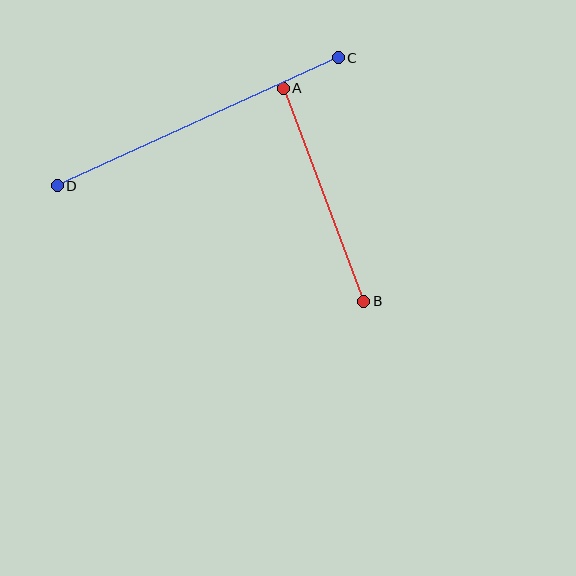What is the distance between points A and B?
The distance is approximately 228 pixels.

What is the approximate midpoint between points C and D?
The midpoint is at approximately (198, 122) pixels.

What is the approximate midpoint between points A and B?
The midpoint is at approximately (323, 195) pixels.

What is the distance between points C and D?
The distance is approximately 308 pixels.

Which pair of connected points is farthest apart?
Points C and D are farthest apart.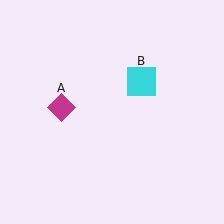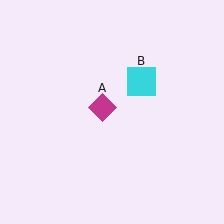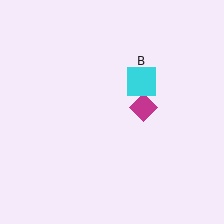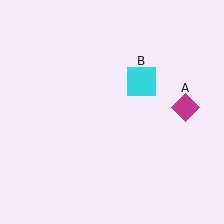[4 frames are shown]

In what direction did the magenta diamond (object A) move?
The magenta diamond (object A) moved right.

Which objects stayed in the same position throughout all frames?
Cyan square (object B) remained stationary.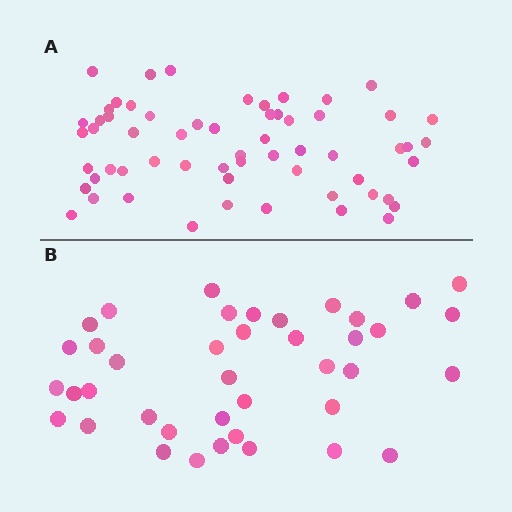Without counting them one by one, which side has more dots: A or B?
Region A (the top region) has more dots.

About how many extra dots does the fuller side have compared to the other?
Region A has approximately 20 more dots than region B.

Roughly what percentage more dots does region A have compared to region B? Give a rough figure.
About 50% more.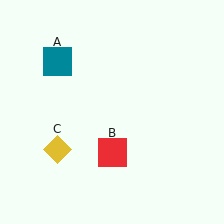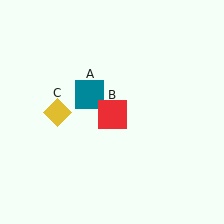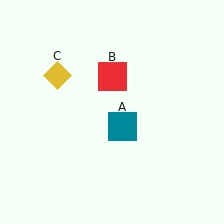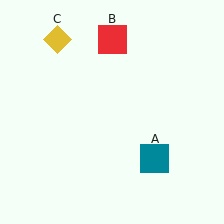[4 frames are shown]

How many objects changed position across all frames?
3 objects changed position: teal square (object A), red square (object B), yellow diamond (object C).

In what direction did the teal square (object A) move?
The teal square (object A) moved down and to the right.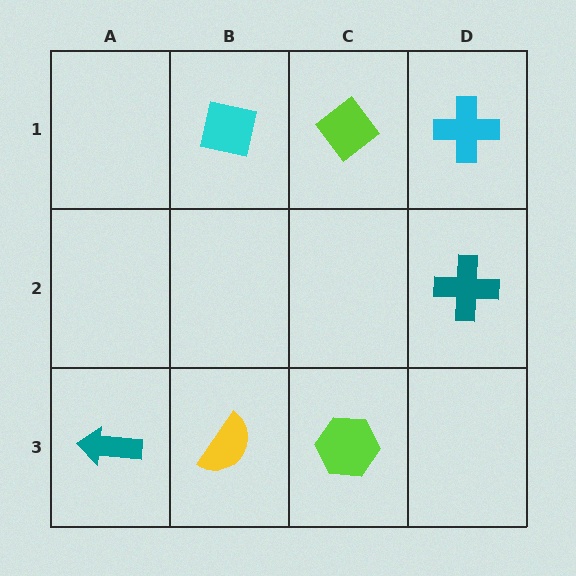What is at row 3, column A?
A teal arrow.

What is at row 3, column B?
A yellow semicircle.